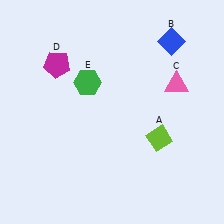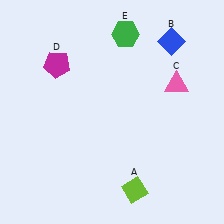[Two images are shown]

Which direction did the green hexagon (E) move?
The green hexagon (E) moved up.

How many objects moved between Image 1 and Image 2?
2 objects moved between the two images.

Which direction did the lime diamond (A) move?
The lime diamond (A) moved down.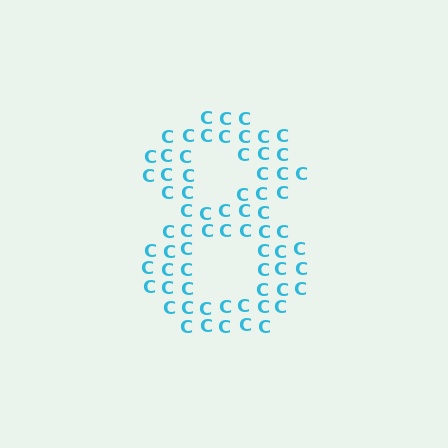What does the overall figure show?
The overall figure shows the digit 8.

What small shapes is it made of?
It is made of small letter C's.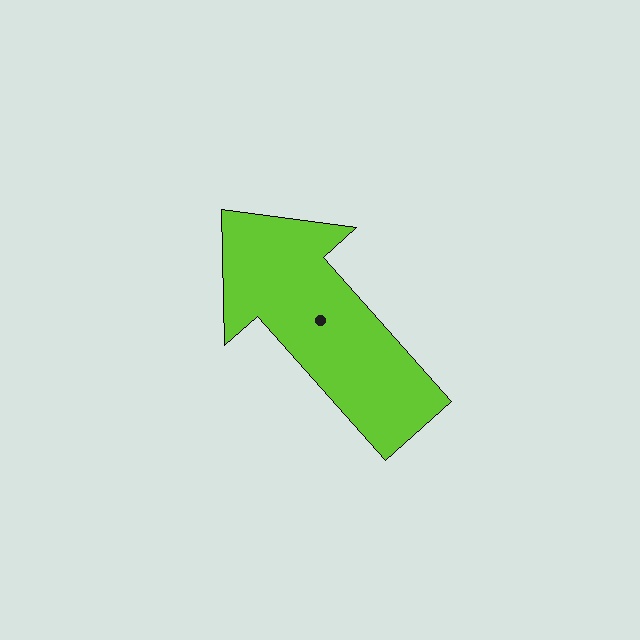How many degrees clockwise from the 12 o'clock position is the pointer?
Approximately 318 degrees.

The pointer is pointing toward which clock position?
Roughly 11 o'clock.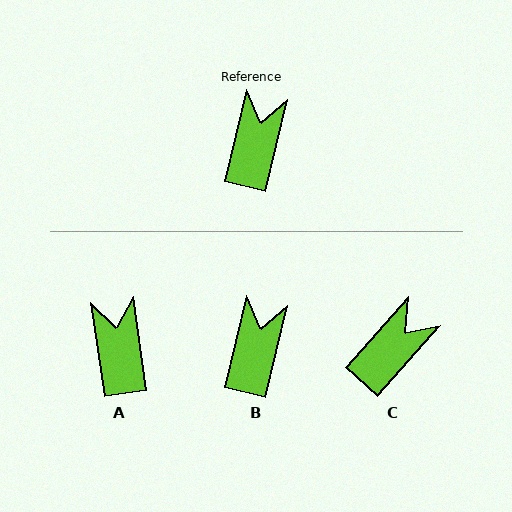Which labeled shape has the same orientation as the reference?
B.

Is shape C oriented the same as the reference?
No, it is off by about 28 degrees.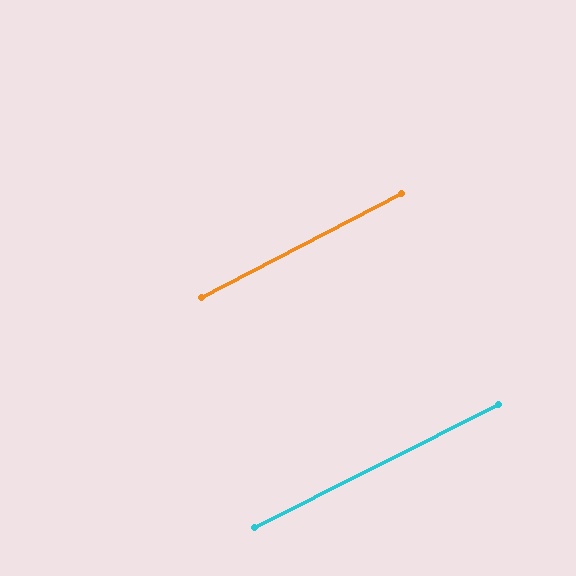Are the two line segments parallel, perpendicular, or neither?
Parallel — their directions differ by only 0.9°.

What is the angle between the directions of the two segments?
Approximately 1 degree.